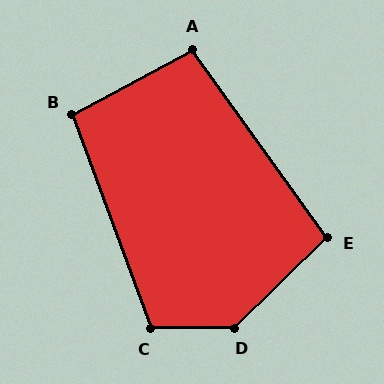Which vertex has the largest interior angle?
D, at approximately 136 degrees.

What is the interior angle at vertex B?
Approximately 98 degrees (obtuse).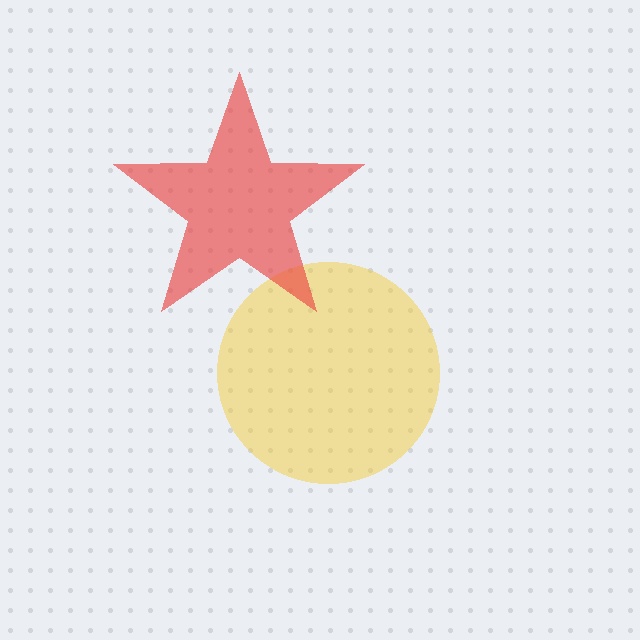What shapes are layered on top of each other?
The layered shapes are: a yellow circle, a red star.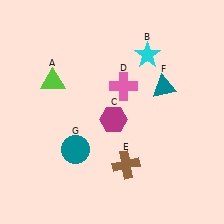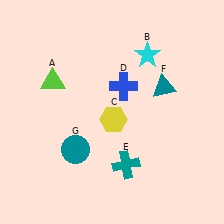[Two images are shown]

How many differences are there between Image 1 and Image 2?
There are 3 differences between the two images.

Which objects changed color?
C changed from magenta to yellow. D changed from pink to blue. E changed from brown to teal.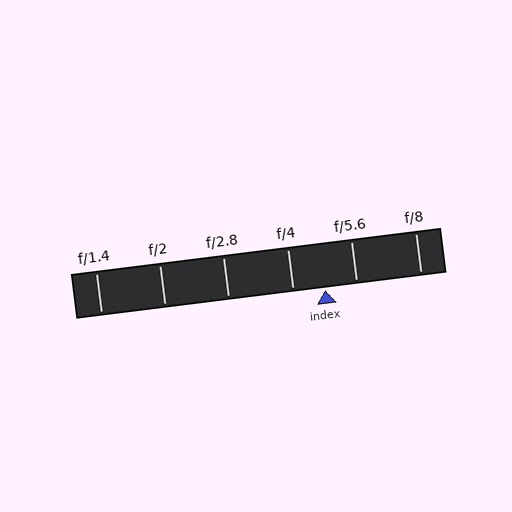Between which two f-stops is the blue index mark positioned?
The index mark is between f/4 and f/5.6.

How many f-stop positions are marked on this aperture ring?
There are 6 f-stop positions marked.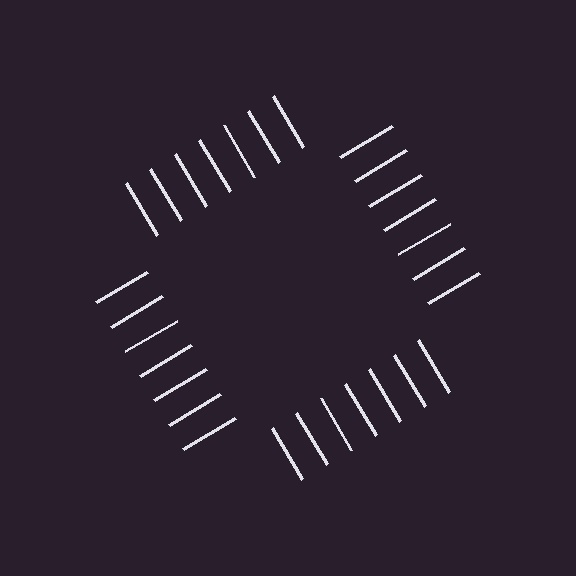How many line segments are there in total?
28 — 7 along each of the 4 edges.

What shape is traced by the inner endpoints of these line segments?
An illusory square — the line segments terminate on its edges but no continuous stroke is drawn.